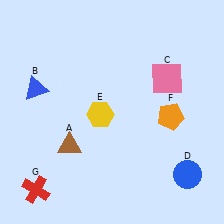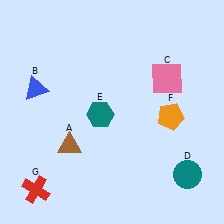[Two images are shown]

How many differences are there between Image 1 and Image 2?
There are 2 differences between the two images.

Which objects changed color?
D changed from blue to teal. E changed from yellow to teal.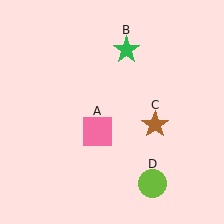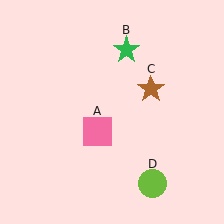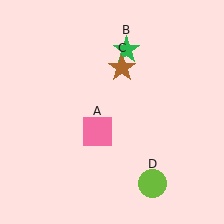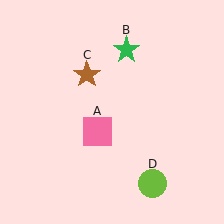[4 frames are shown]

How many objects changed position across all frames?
1 object changed position: brown star (object C).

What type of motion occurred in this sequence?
The brown star (object C) rotated counterclockwise around the center of the scene.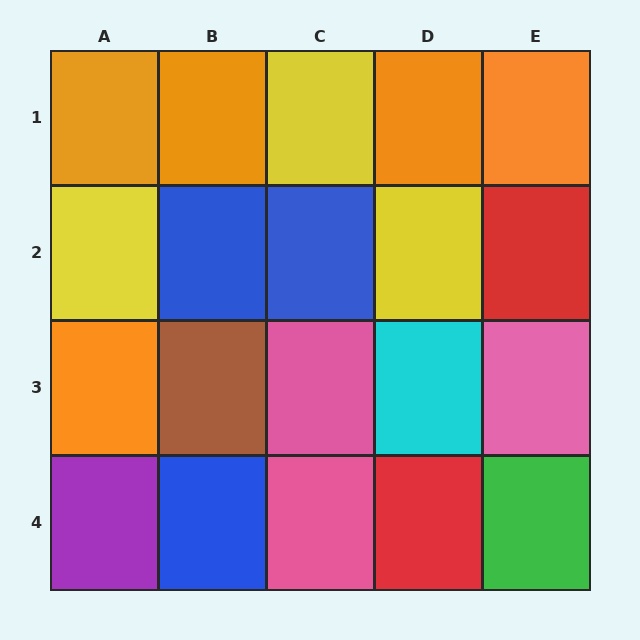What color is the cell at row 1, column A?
Orange.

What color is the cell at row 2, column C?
Blue.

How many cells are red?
2 cells are red.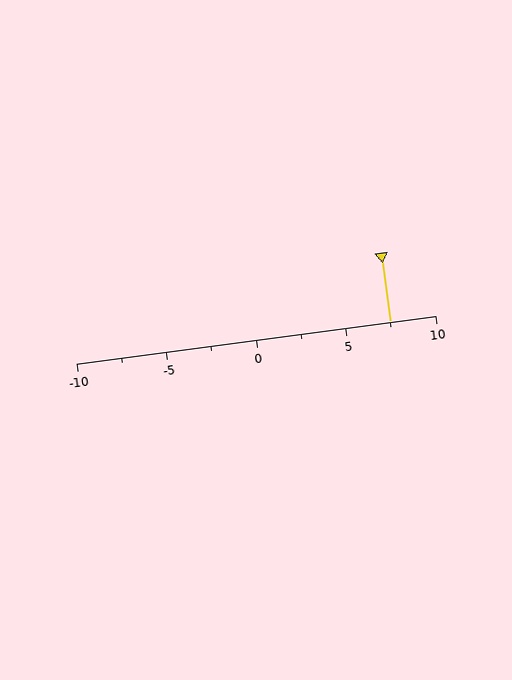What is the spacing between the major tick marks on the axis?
The major ticks are spaced 5 apart.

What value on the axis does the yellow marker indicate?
The marker indicates approximately 7.5.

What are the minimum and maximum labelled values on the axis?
The axis runs from -10 to 10.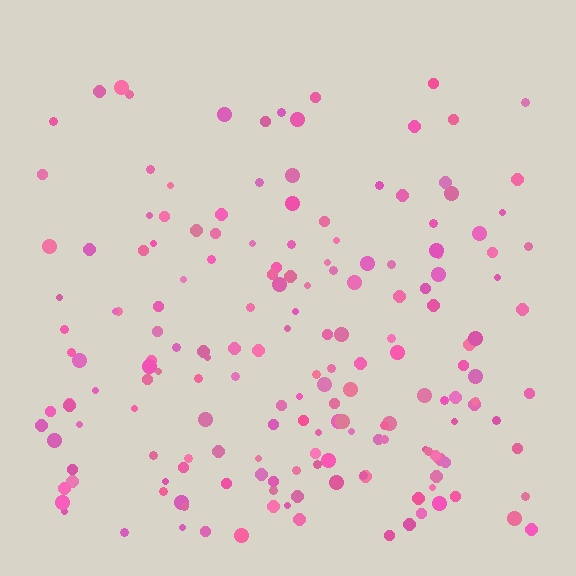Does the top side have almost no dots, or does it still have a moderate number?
Still a moderate number, just noticeably fewer than the bottom.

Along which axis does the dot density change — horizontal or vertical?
Vertical.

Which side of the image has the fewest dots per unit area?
The top.